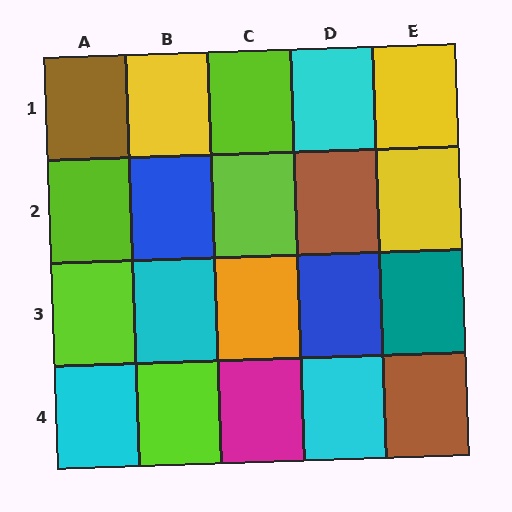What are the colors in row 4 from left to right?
Cyan, lime, magenta, cyan, brown.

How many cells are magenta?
1 cell is magenta.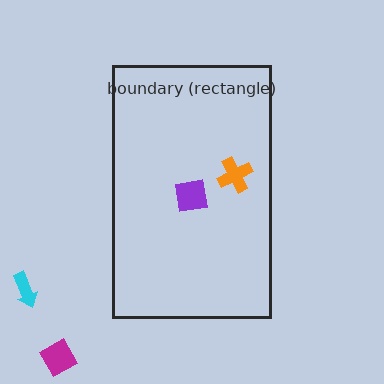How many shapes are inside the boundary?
2 inside, 2 outside.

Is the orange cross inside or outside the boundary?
Inside.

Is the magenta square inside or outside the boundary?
Outside.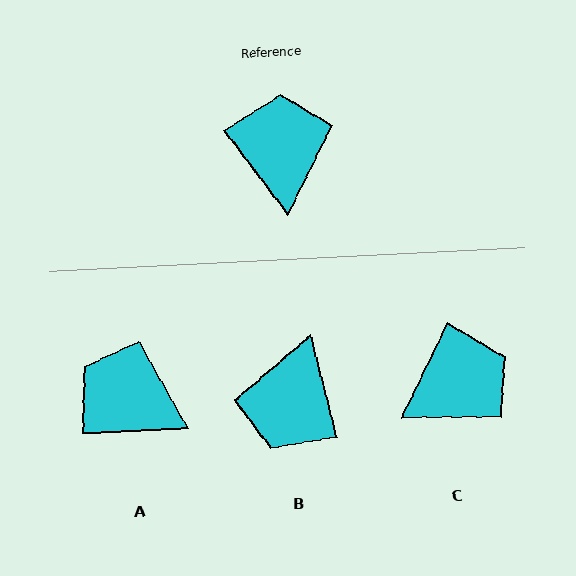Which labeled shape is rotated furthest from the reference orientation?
B, about 157 degrees away.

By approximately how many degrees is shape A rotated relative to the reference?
Approximately 56 degrees counter-clockwise.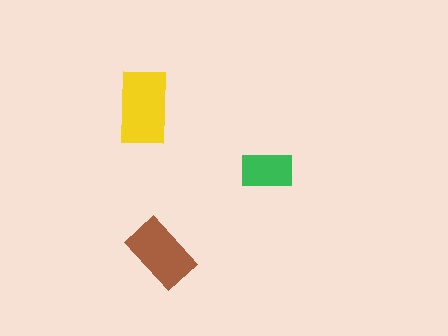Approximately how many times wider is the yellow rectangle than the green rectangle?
About 1.5 times wider.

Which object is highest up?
The yellow rectangle is topmost.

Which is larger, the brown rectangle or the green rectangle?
The brown one.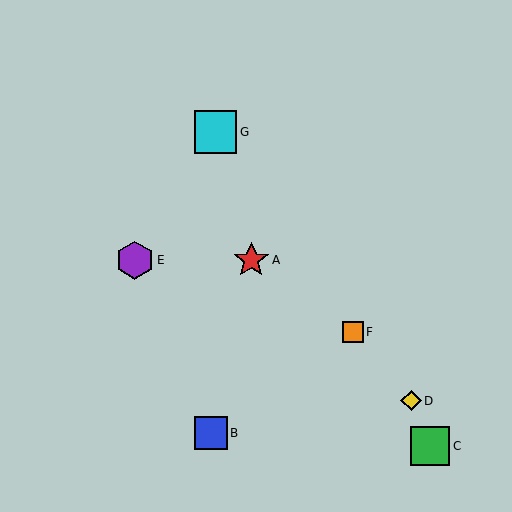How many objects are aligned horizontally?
2 objects (A, E) are aligned horizontally.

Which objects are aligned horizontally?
Objects A, E are aligned horizontally.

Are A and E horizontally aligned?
Yes, both are at y≈260.